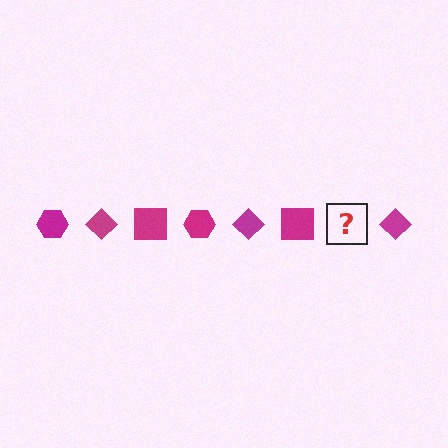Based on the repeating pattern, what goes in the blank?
The blank should be a magenta hexagon.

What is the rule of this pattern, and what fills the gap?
The rule is that the pattern cycles through hexagon, diamond, square shapes in magenta. The gap should be filled with a magenta hexagon.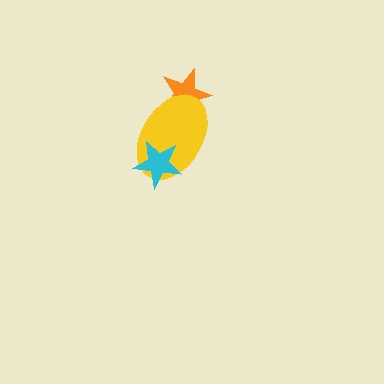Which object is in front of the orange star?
The yellow ellipse is in front of the orange star.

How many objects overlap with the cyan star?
1 object overlaps with the cyan star.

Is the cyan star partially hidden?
No, no other shape covers it.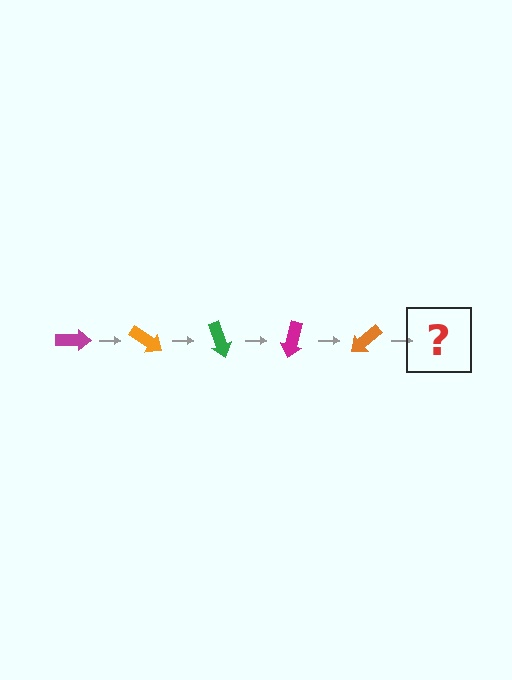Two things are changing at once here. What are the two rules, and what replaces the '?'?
The two rules are that it rotates 35 degrees each step and the color cycles through magenta, orange, and green. The '?' should be a green arrow, rotated 175 degrees from the start.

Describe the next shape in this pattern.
It should be a green arrow, rotated 175 degrees from the start.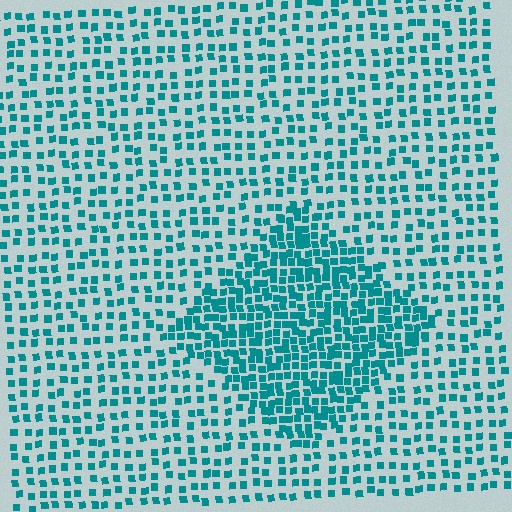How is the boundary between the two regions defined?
The boundary is defined by a change in element density (approximately 2.1x ratio). All elements are the same color, size, and shape.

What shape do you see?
I see a diamond.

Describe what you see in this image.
The image contains small teal elements arranged at two different densities. A diamond-shaped region is visible where the elements are more densely packed than the surrounding area.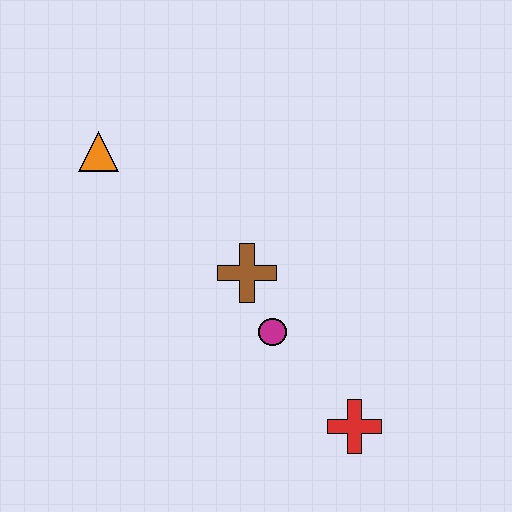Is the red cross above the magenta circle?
No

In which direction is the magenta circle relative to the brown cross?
The magenta circle is below the brown cross.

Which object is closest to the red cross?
The magenta circle is closest to the red cross.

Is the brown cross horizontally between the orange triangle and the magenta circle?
Yes